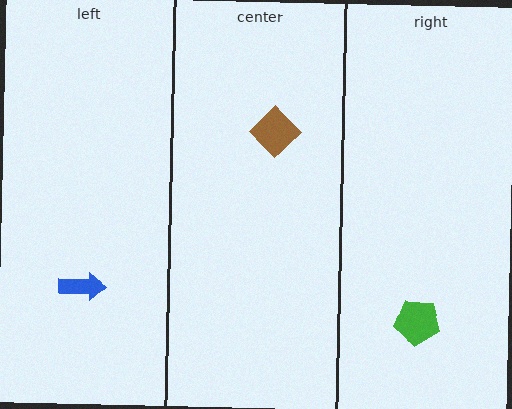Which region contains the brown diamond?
The center region.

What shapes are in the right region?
The green pentagon.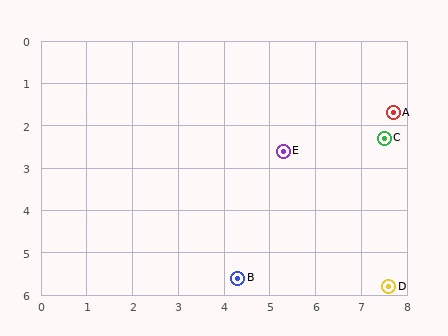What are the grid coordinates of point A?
Point A is at approximately (7.7, 1.7).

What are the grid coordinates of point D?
Point D is at approximately (7.6, 5.8).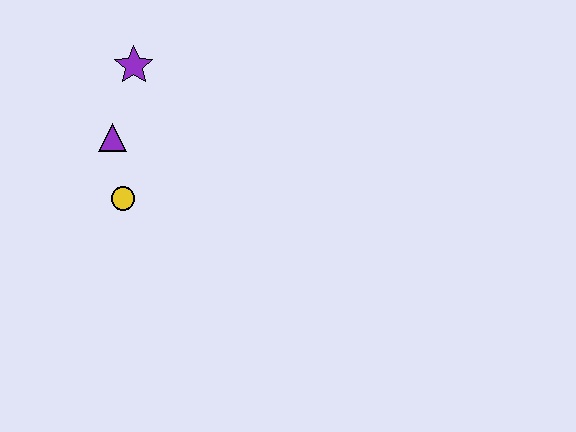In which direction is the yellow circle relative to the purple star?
The yellow circle is below the purple star.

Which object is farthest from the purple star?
The yellow circle is farthest from the purple star.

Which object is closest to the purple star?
The purple triangle is closest to the purple star.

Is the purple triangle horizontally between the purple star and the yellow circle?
No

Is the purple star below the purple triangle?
No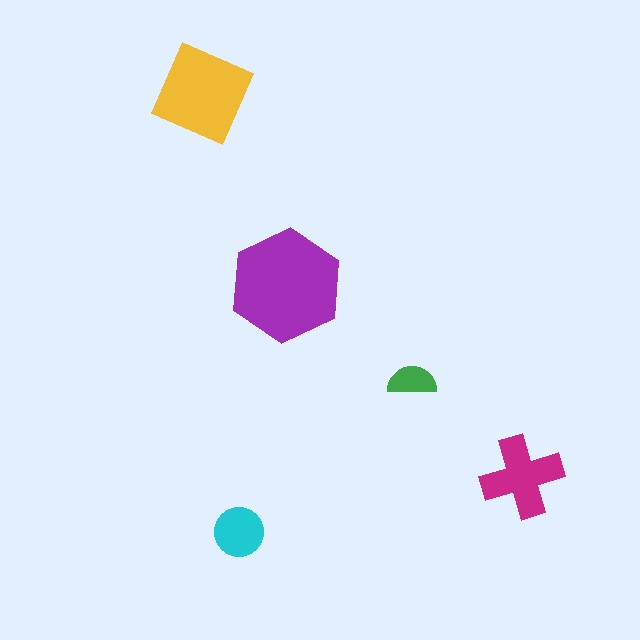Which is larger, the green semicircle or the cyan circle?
The cyan circle.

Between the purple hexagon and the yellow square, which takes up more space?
The purple hexagon.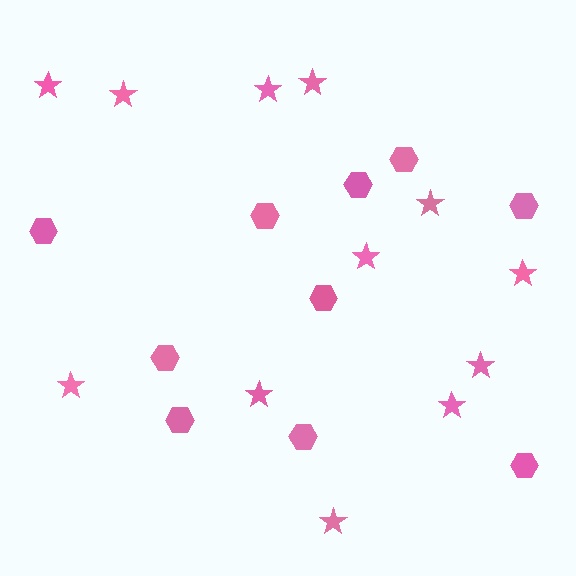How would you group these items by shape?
There are 2 groups: one group of stars (12) and one group of hexagons (10).